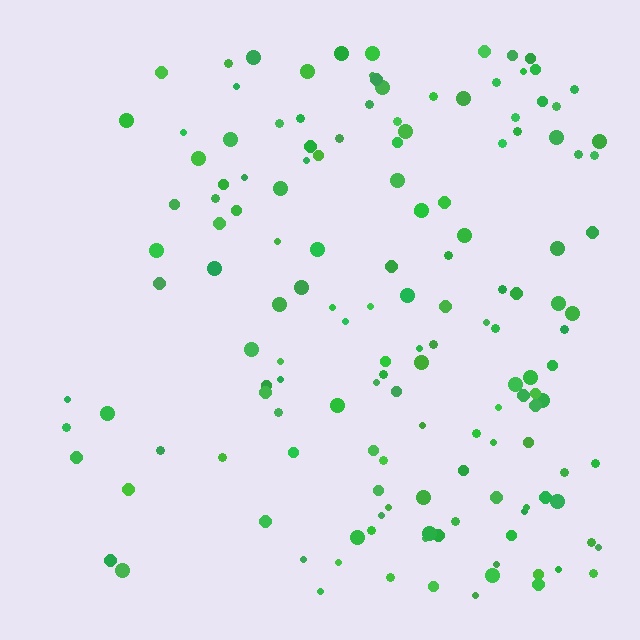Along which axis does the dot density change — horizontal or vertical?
Horizontal.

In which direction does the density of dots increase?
From left to right, with the right side densest.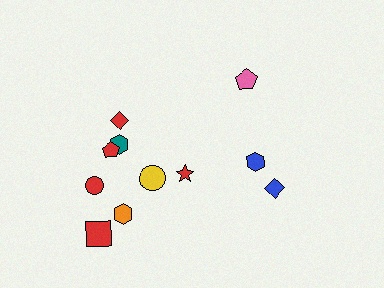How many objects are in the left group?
There are 8 objects.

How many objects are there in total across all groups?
There are 11 objects.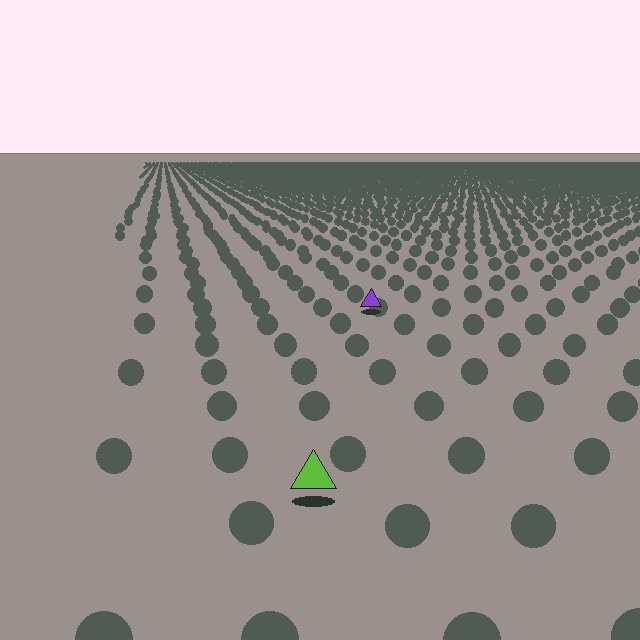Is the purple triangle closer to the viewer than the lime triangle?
No. The lime triangle is closer — you can tell from the texture gradient: the ground texture is coarser near it.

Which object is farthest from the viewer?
The purple triangle is farthest from the viewer. It appears smaller and the ground texture around it is denser.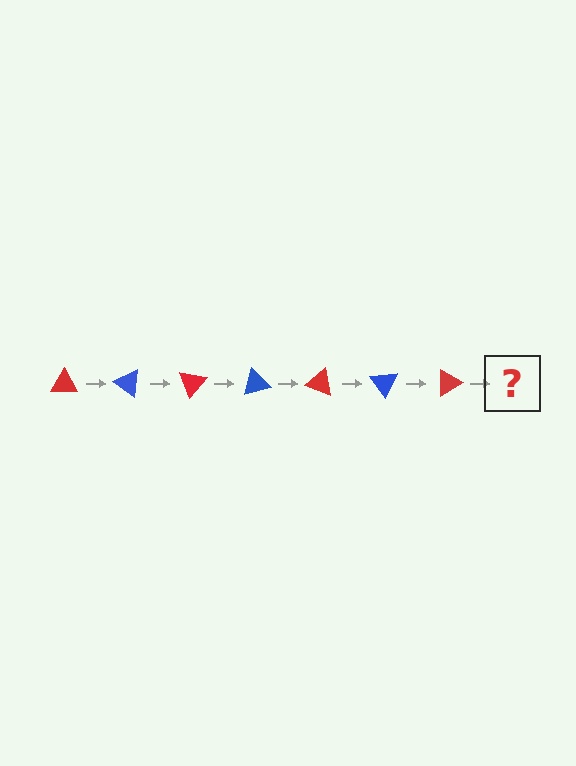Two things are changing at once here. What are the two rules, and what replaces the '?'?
The two rules are that it rotates 35 degrees each step and the color cycles through red and blue. The '?' should be a blue triangle, rotated 245 degrees from the start.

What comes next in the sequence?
The next element should be a blue triangle, rotated 245 degrees from the start.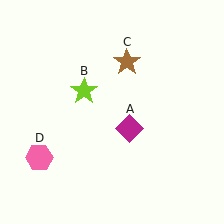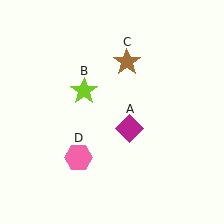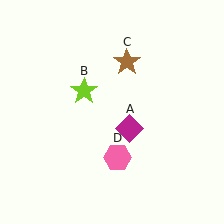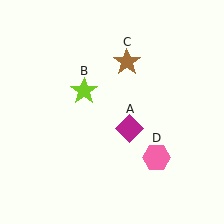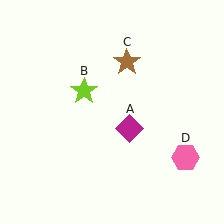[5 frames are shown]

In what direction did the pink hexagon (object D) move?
The pink hexagon (object D) moved right.